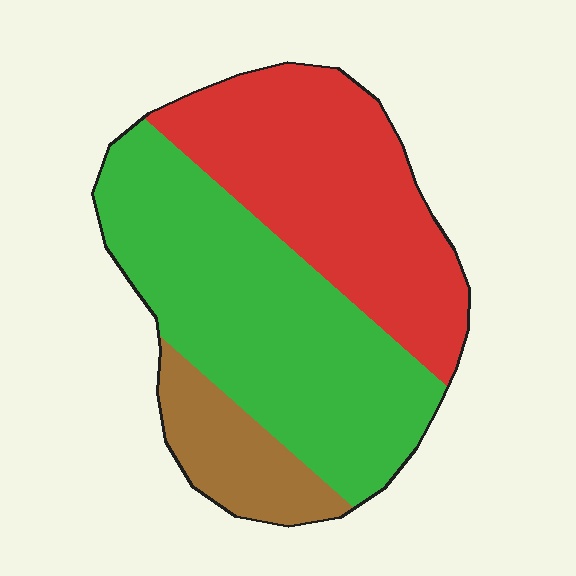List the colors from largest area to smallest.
From largest to smallest: green, red, brown.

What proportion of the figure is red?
Red covers 39% of the figure.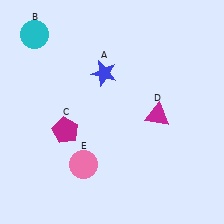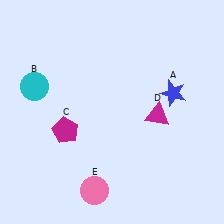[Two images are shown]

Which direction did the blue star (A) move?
The blue star (A) moved right.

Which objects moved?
The objects that moved are: the blue star (A), the cyan circle (B), the pink circle (E).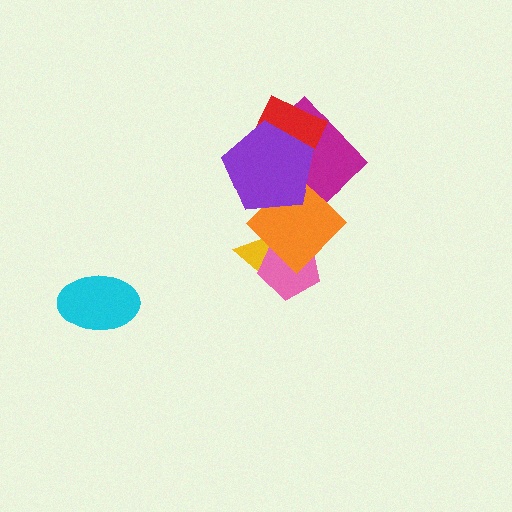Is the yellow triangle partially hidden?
Yes, it is partially covered by another shape.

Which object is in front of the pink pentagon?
The orange diamond is in front of the pink pentagon.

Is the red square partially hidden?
Yes, it is partially covered by another shape.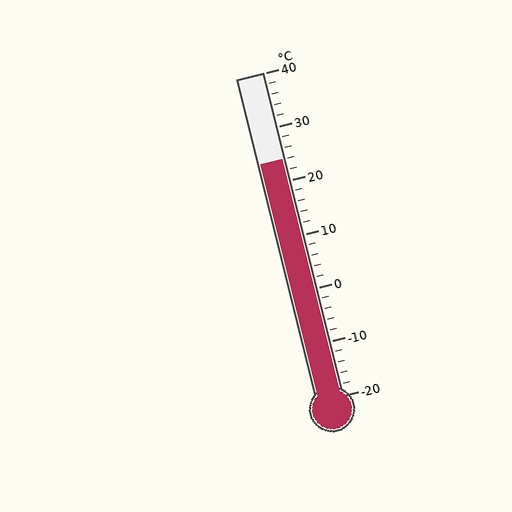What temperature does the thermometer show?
The thermometer shows approximately 24°C.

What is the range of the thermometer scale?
The thermometer scale ranges from -20°C to 40°C.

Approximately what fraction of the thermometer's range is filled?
The thermometer is filled to approximately 75% of its range.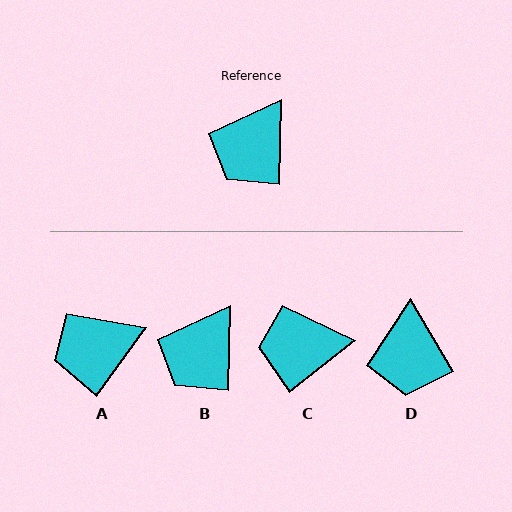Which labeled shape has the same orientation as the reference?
B.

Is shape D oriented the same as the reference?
No, it is off by about 32 degrees.